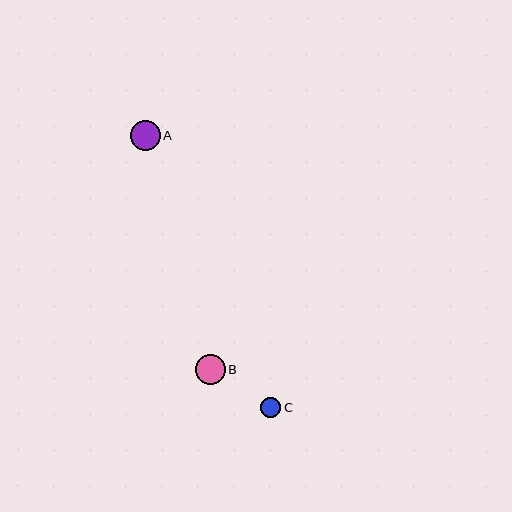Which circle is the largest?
Circle A is the largest with a size of approximately 30 pixels.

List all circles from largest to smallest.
From largest to smallest: A, B, C.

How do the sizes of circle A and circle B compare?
Circle A and circle B are approximately the same size.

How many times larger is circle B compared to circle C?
Circle B is approximately 1.5 times the size of circle C.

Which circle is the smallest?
Circle C is the smallest with a size of approximately 20 pixels.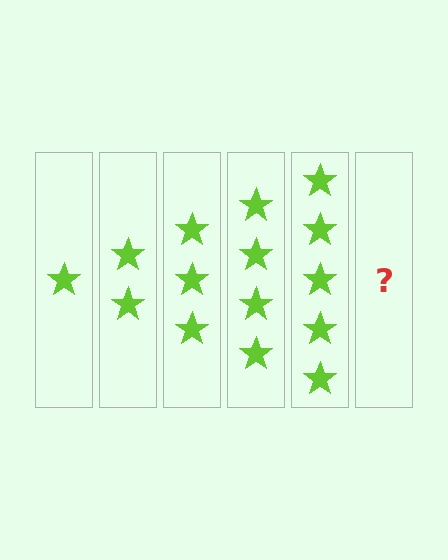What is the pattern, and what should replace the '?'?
The pattern is that each step adds one more star. The '?' should be 6 stars.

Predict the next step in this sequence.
The next step is 6 stars.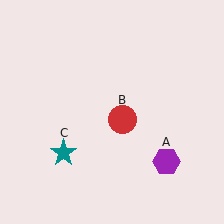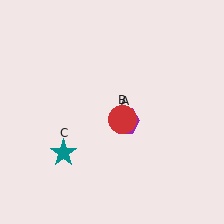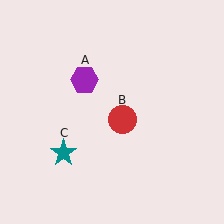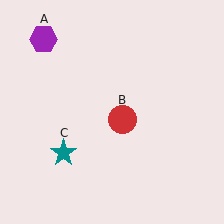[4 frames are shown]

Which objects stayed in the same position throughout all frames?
Red circle (object B) and teal star (object C) remained stationary.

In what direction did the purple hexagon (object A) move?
The purple hexagon (object A) moved up and to the left.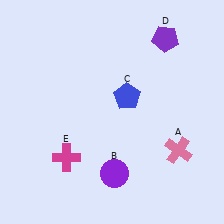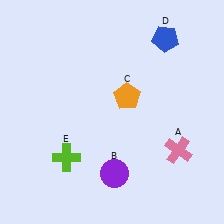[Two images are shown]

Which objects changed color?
C changed from blue to orange. D changed from purple to blue. E changed from magenta to lime.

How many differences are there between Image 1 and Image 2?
There are 3 differences between the two images.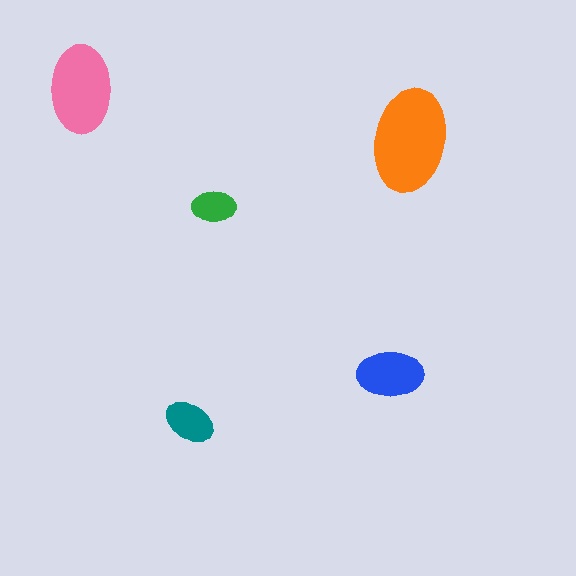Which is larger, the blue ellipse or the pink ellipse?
The pink one.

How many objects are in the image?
There are 5 objects in the image.